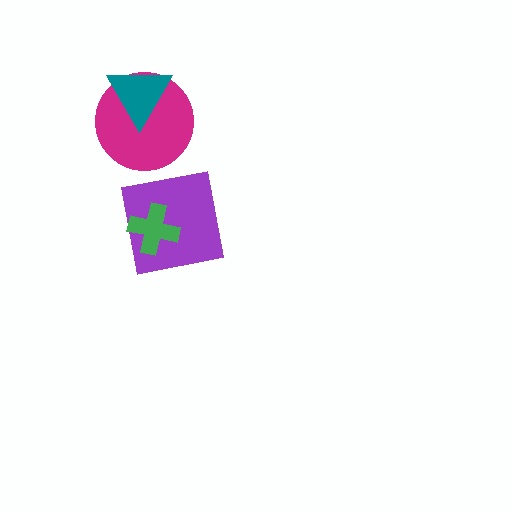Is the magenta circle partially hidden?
Yes, it is partially covered by another shape.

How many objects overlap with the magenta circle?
1 object overlaps with the magenta circle.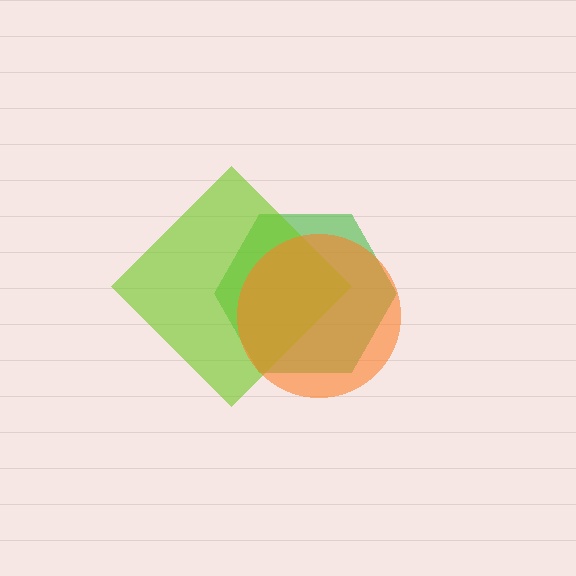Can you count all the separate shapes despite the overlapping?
Yes, there are 3 separate shapes.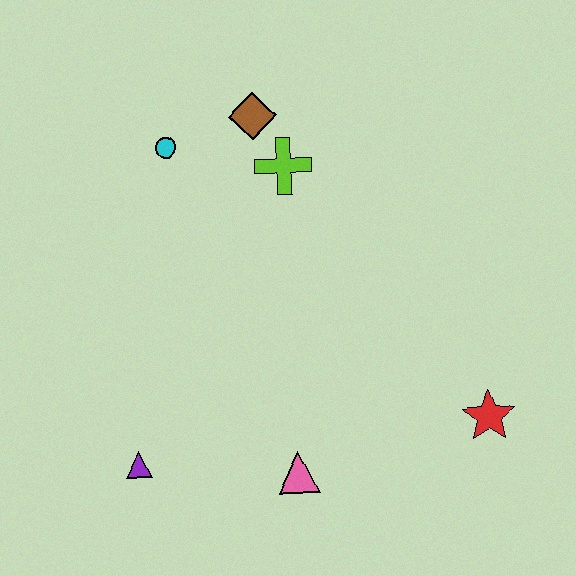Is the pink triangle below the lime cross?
Yes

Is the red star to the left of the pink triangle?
No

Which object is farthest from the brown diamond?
The red star is farthest from the brown diamond.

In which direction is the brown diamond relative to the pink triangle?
The brown diamond is above the pink triangle.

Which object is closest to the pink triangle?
The purple triangle is closest to the pink triangle.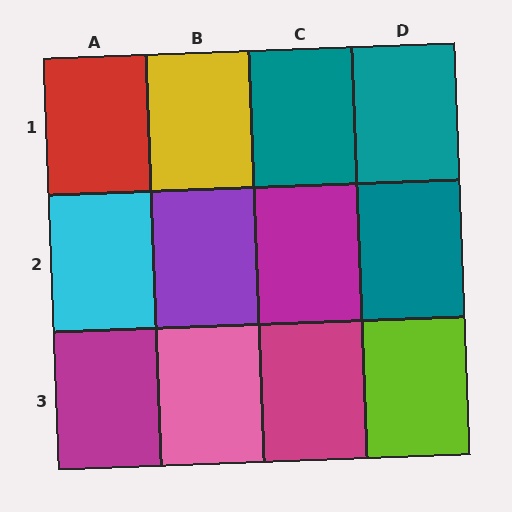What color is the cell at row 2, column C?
Magenta.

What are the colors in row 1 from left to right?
Red, yellow, teal, teal.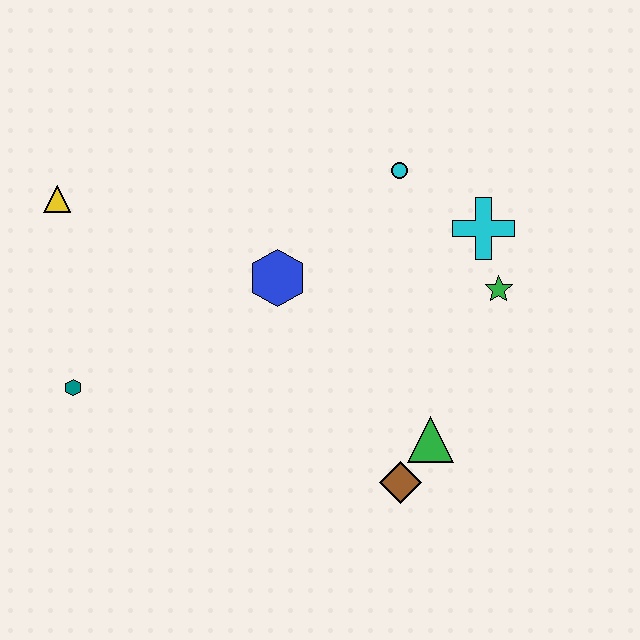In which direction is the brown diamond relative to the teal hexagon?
The brown diamond is to the right of the teal hexagon.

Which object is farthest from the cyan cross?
The teal hexagon is farthest from the cyan cross.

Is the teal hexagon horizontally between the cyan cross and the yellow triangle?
Yes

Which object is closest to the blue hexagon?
The cyan circle is closest to the blue hexagon.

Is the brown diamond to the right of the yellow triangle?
Yes